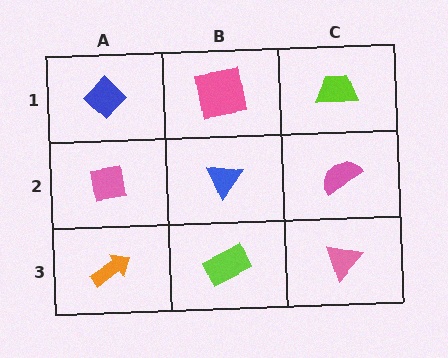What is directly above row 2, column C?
A lime trapezoid.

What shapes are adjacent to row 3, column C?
A pink semicircle (row 2, column C), a lime rectangle (row 3, column B).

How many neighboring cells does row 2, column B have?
4.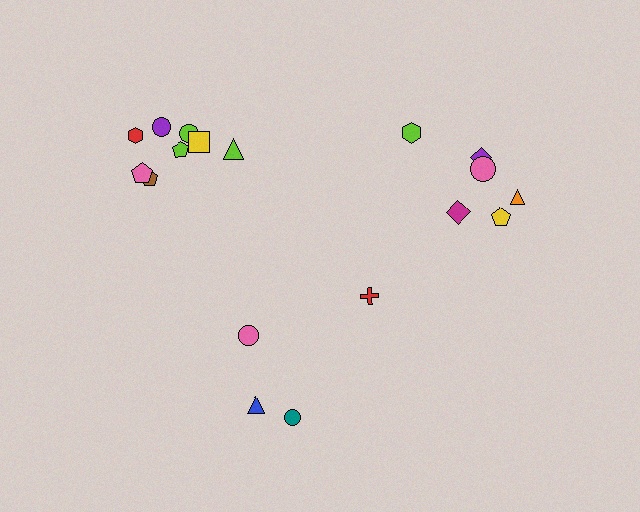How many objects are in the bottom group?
There are 4 objects.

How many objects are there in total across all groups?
There are 18 objects.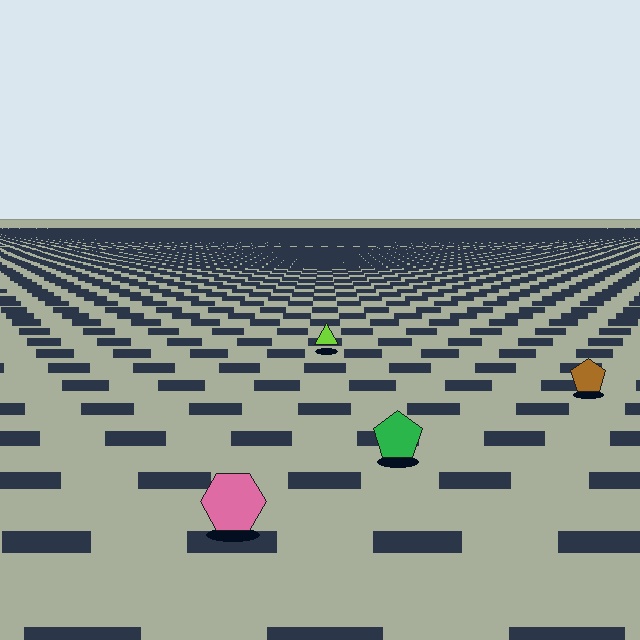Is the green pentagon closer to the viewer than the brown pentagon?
Yes. The green pentagon is closer — you can tell from the texture gradient: the ground texture is coarser near it.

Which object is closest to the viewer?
The pink hexagon is closest. The texture marks near it are larger and more spread out.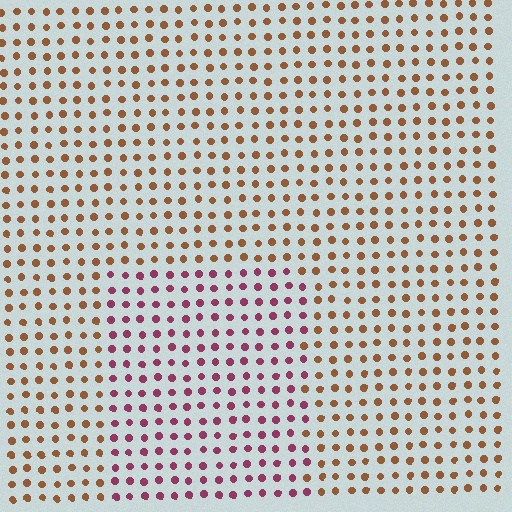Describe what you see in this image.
The image is filled with small brown elements in a uniform arrangement. A rectangle-shaped region is visible where the elements are tinted to a slightly different hue, forming a subtle color boundary.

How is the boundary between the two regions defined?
The boundary is defined purely by a slight shift in hue (about 53 degrees). Spacing, size, and orientation are identical on both sides.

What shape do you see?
I see a rectangle.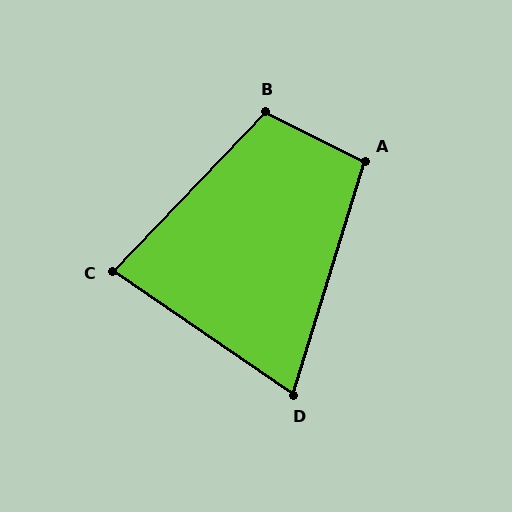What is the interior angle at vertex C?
Approximately 81 degrees (acute).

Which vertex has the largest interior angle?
B, at approximately 107 degrees.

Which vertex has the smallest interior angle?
D, at approximately 73 degrees.